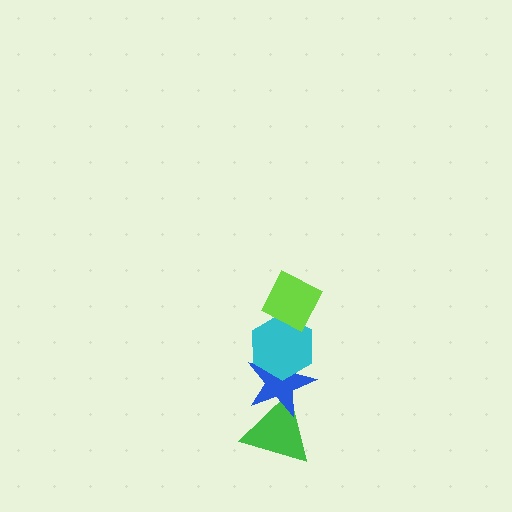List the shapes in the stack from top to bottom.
From top to bottom: the lime diamond, the cyan hexagon, the blue star, the green triangle.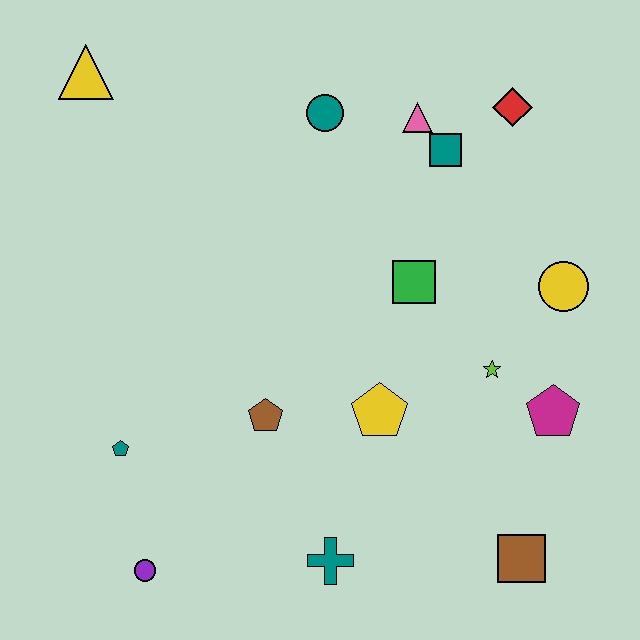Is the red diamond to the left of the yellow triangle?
No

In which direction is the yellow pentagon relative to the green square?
The yellow pentagon is below the green square.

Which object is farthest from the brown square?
The yellow triangle is farthest from the brown square.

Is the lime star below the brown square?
No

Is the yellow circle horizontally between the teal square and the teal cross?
No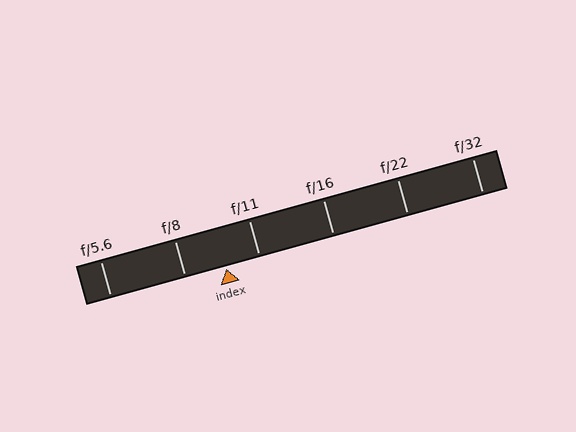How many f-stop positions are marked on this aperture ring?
There are 6 f-stop positions marked.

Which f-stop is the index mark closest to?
The index mark is closest to f/11.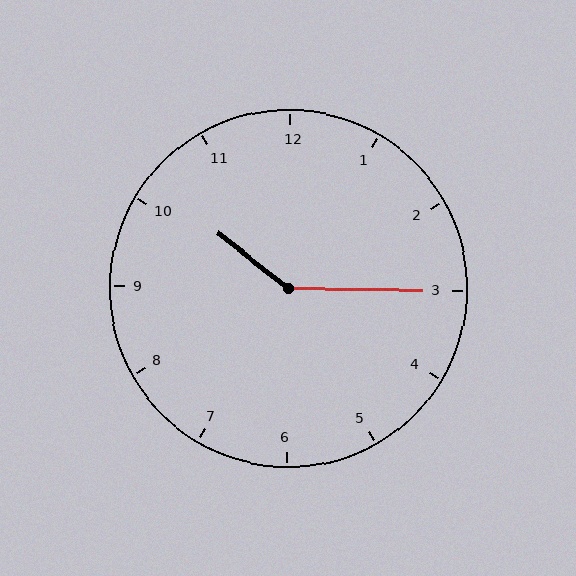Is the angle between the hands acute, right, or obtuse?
It is obtuse.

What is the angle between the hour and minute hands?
Approximately 142 degrees.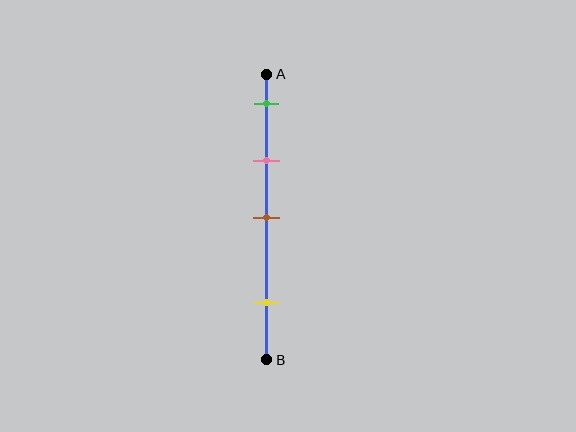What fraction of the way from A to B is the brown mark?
The brown mark is approximately 50% (0.5) of the way from A to B.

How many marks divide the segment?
There are 4 marks dividing the segment.